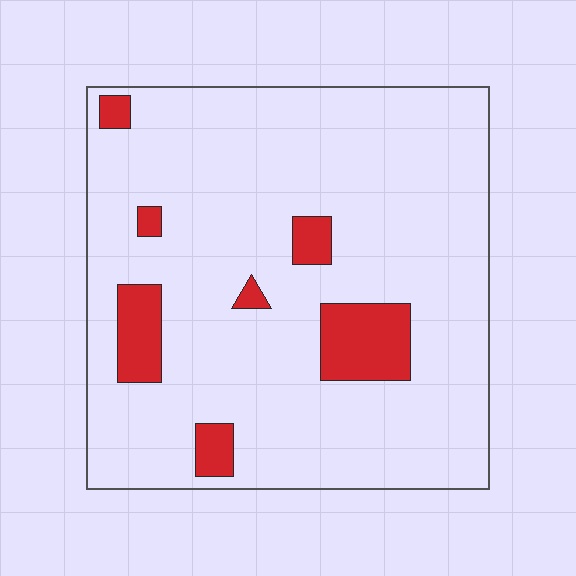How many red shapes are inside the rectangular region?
7.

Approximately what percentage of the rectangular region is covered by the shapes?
Approximately 10%.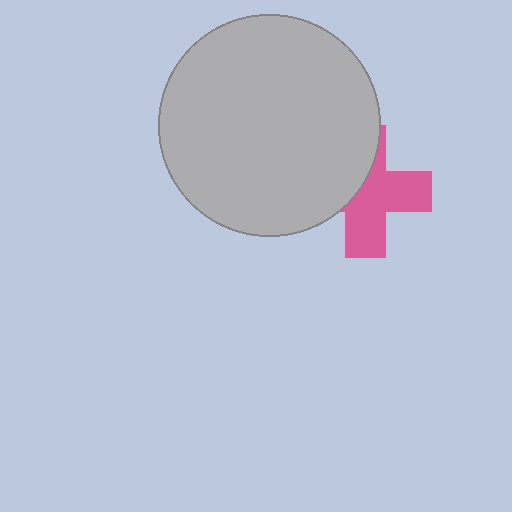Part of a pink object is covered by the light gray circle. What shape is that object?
It is a cross.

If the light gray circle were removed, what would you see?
You would see the complete pink cross.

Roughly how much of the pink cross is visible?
About half of it is visible (roughly 57%).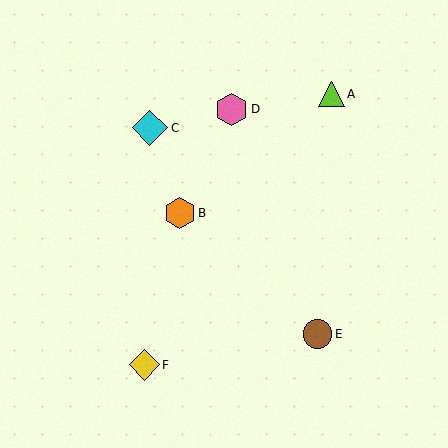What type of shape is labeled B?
Shape B is an orange hexagon.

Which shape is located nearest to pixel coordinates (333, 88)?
The lime triangle (labeled A) at (332, 94) is nearest to that location.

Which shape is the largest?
The cyan diamond (labeled C) is the largest.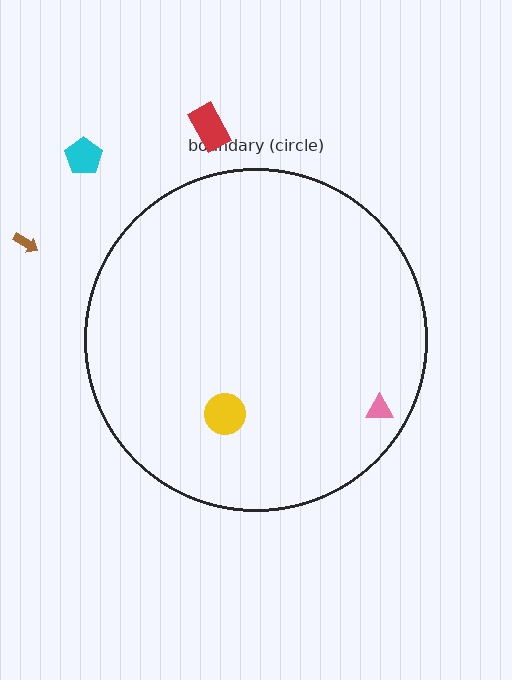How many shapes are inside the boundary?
2 inside, 3 outside.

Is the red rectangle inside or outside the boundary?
Outside.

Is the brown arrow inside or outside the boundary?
Outside.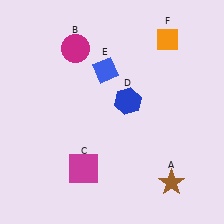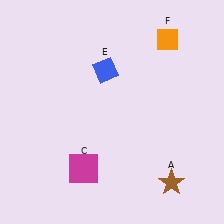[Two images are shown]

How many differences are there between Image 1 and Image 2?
There are 2 differences between the two images.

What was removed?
The magenta circle (B), the blue hexagon (D) were removed in Image 2.